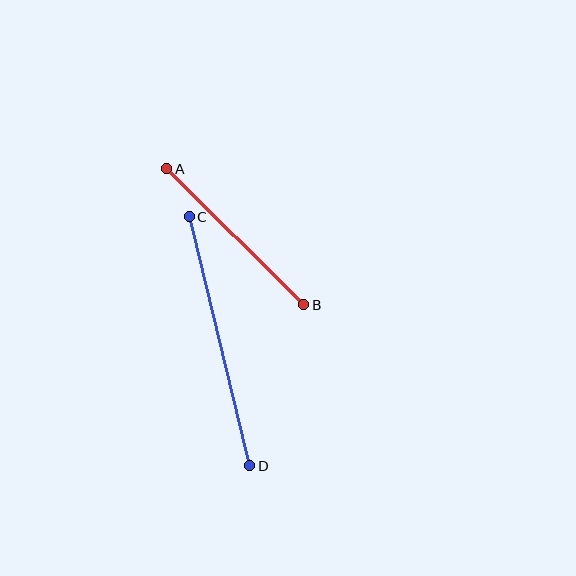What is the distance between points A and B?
The distance is approximately 193 pixels.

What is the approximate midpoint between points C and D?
The midpoint is at approximately (219, 341) pixels.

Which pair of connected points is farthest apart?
Points C and D are farthest apart.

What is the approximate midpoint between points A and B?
The midpoint is at approximately (235, 237) pixels.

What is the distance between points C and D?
The distance is approximately 257 pixels.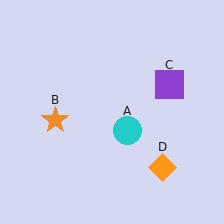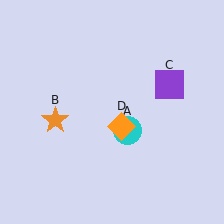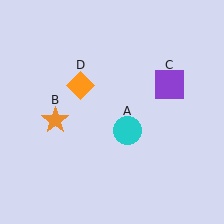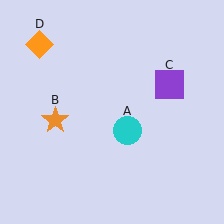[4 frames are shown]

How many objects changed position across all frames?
1 object changed position: orange diamond (object D).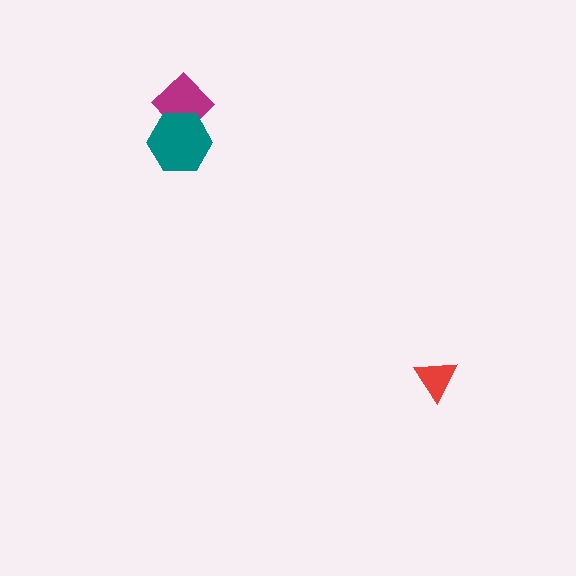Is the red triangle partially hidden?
No, no other shape covers it.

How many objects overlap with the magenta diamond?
1 object overlaps with the magenta diamond.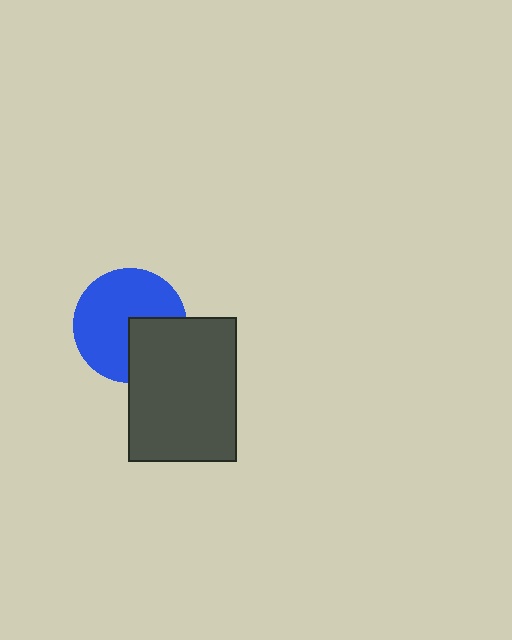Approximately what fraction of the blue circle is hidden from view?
Roughly 31% of the blue circle is hidden behind the dark gray rectangle.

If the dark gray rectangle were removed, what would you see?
You would see the complete blue circle.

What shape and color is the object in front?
The object in front is a dark gray rectangle.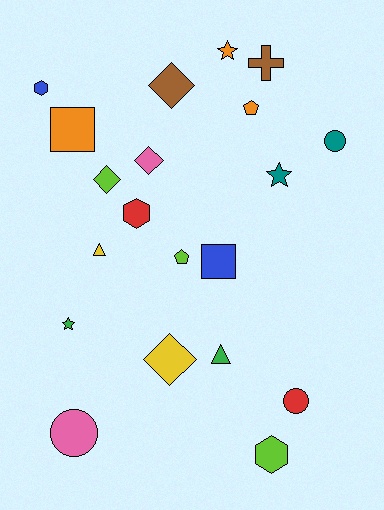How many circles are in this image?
There are 3 circles.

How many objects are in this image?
There are 20 objects.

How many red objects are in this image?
There are 2 red objects.